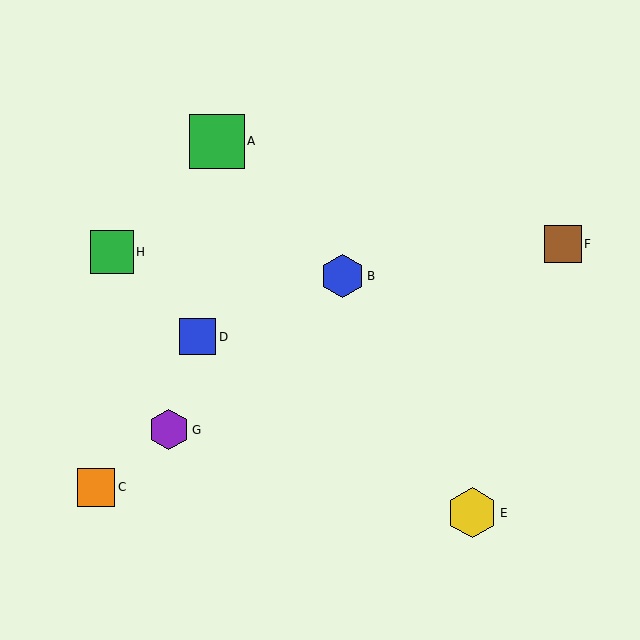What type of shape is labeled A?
Shape A is a green square.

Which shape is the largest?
The green square (labeled A) is the largest.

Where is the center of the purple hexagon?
The center of the purple hexagon is at (169, 430).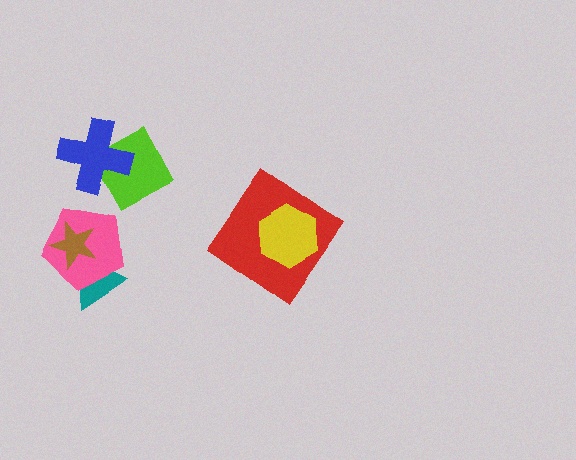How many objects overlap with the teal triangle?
2 objects overlap with the teal triangle.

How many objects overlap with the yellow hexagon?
1 object overlaps with the yellow hexagon.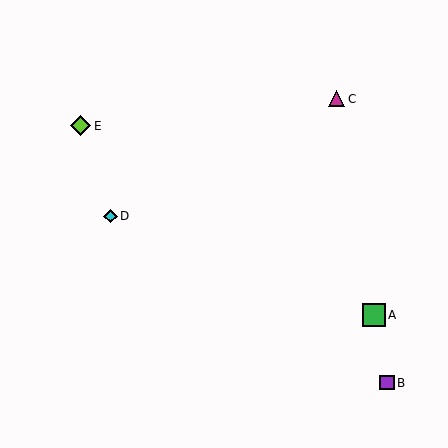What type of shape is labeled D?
Shape D is a cyan diamond.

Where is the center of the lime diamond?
The center of the lime diamond is at (81, 126).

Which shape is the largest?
The green square (labeled A) is the largest.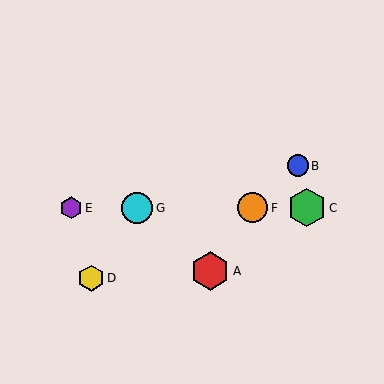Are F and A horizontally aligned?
No, F is at y≈208 and A is at y≈271.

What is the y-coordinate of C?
Object C is at y≈208.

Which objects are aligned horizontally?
Objects C, E, F, G are aligned horizontally.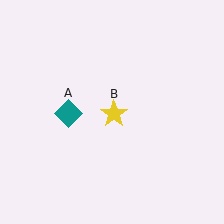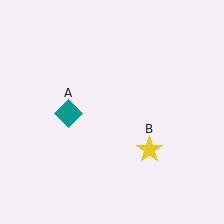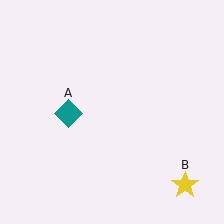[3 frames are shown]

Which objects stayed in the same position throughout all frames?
Teal diamond (object A) remained stationary.